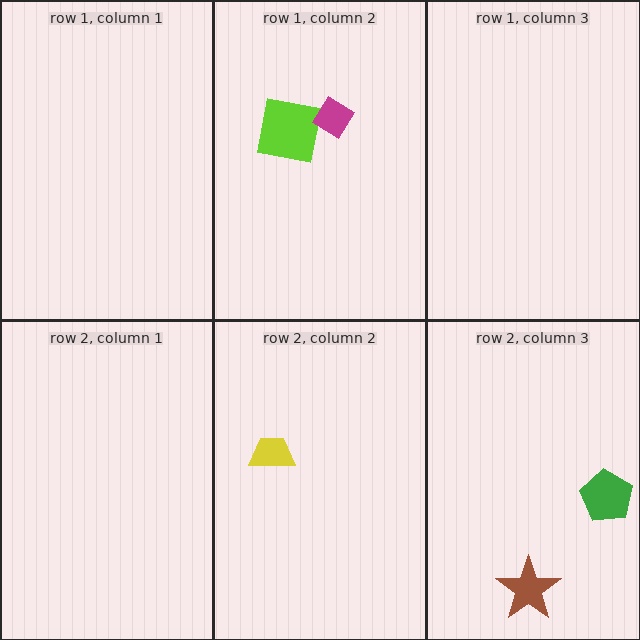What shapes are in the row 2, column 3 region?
The brown star, the green pentagon.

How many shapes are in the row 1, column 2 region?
2.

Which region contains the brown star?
The row 2, column 3 region.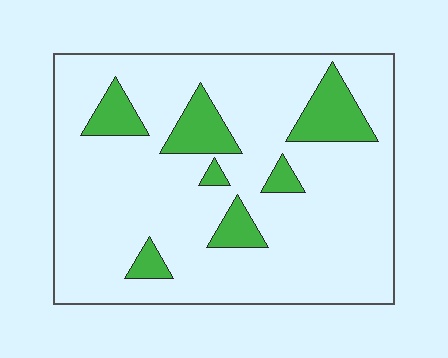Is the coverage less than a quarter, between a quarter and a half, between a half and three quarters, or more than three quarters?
Less than a quarter.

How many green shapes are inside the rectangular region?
7.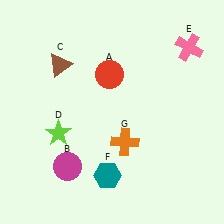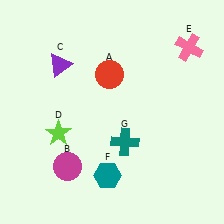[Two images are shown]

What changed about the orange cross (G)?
In Image 1, G is orange. In Image 2, it changed to teal.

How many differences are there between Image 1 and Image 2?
There are 2 differences between the two images.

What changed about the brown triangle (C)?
In Image 1, C is brown. In Image 2, it changed to purple.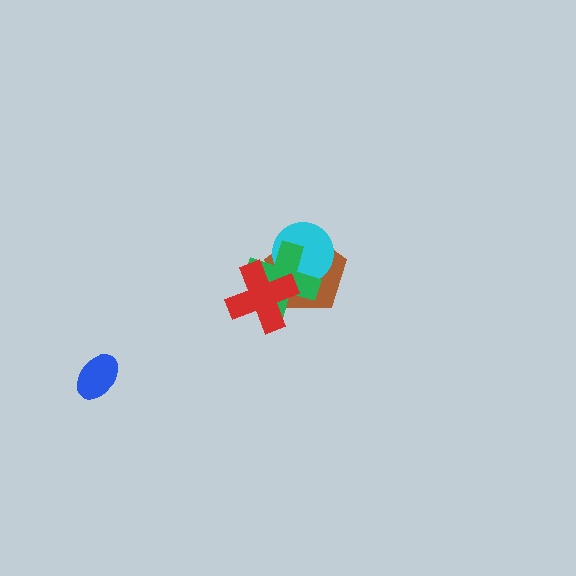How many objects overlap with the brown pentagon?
3 objects overlap with the brown pentagon.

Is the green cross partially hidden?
Yes, it is partially covered by another shape.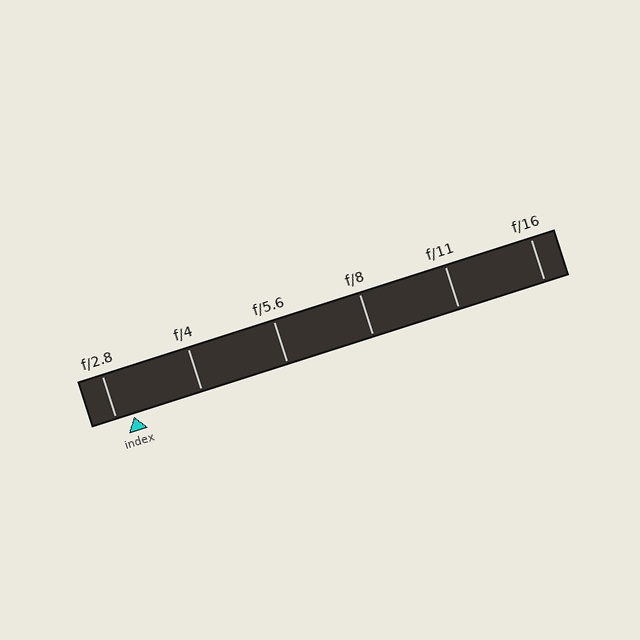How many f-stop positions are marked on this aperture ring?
There are 6 f-stop positions marked.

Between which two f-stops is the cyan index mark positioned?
The index mark is between f/2.8 and f/4.